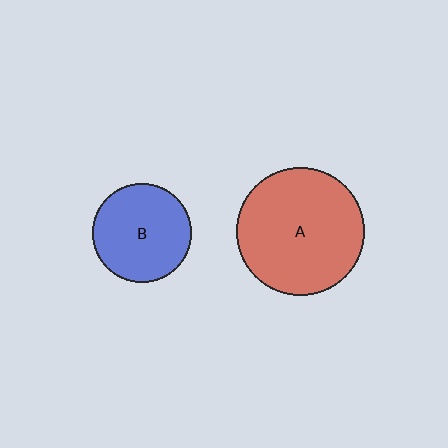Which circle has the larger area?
Circle A (red).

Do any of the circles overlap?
No, none of the circles overlap.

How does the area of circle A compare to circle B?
Approximately 1.7 times.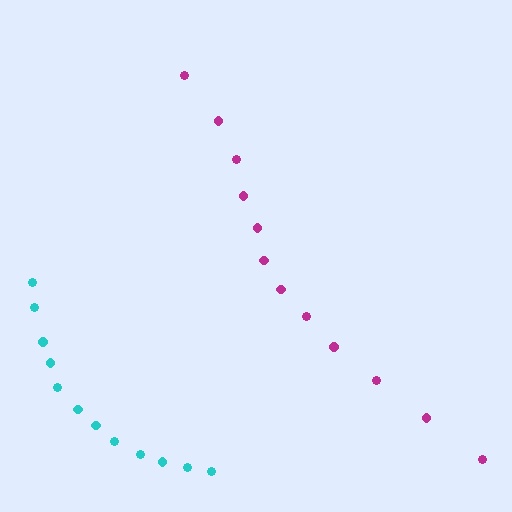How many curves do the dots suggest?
There are 2 distinct paths.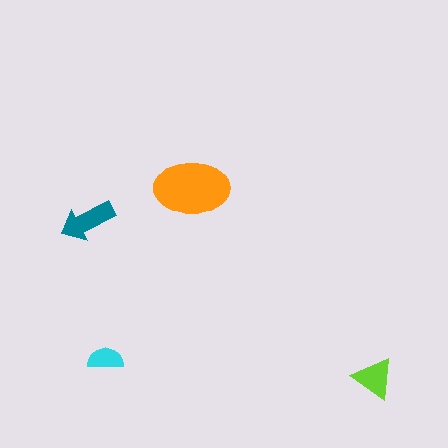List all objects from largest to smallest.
The orange ellipse, the teal arrow, the lime triangle, the cyan semicircle.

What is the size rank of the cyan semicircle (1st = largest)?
4th.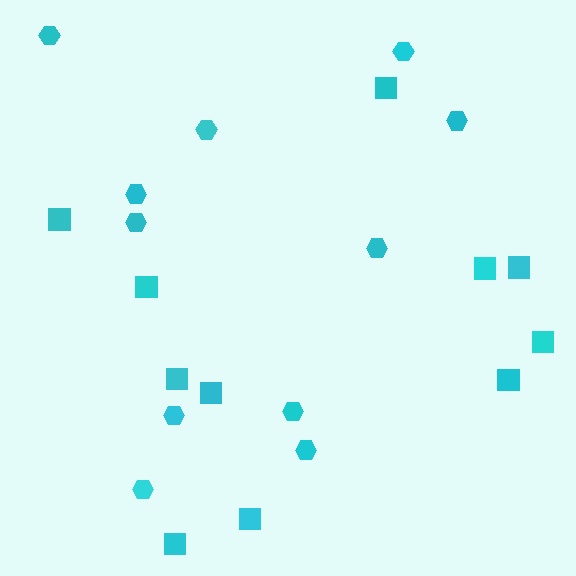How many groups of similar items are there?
There are 2 groups: one group of squares (11) and one group of hexagons (11).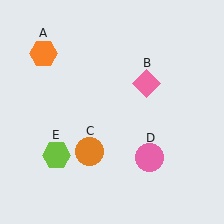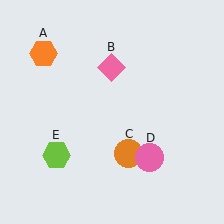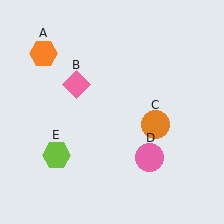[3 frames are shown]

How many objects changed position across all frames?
2 objects changed position: pink diamond (object B), orange circle (object C).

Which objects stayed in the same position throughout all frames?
Orange hexagon (object A) and pink circle (object D) and lime hexagon (object E) remained stationary.